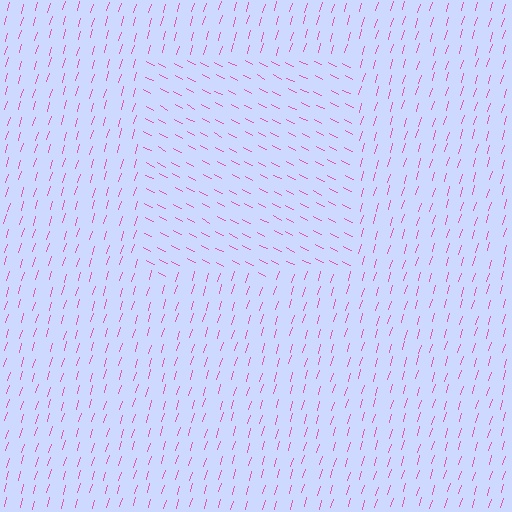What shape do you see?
I see a rectangle.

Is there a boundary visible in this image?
Yes, there is a texture boundary formed by a change in line orientation.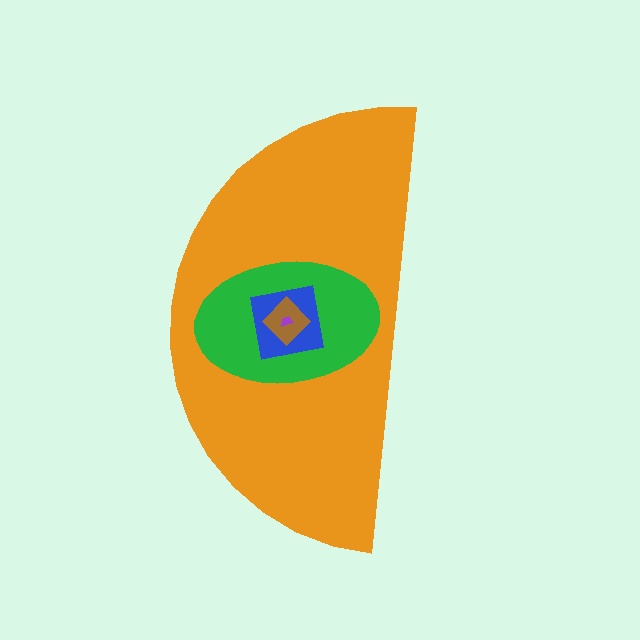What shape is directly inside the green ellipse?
The blue square.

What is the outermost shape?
The orange semicircle.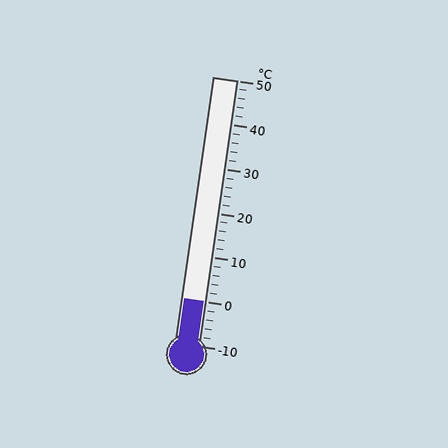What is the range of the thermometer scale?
The thermometer scale ranges from -10°C to 50°C.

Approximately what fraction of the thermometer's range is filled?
The thermometer is filled to approximately 15% of its range.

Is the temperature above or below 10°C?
The temperature is below 10°C.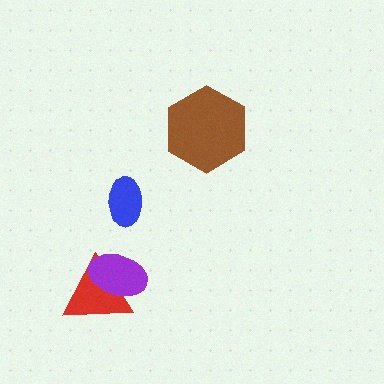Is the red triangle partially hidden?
Yes, it is partially covered by another shape.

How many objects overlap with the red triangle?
1 object overlaps with the red triangle.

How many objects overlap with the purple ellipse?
1 object overlaps with the purple ellipse.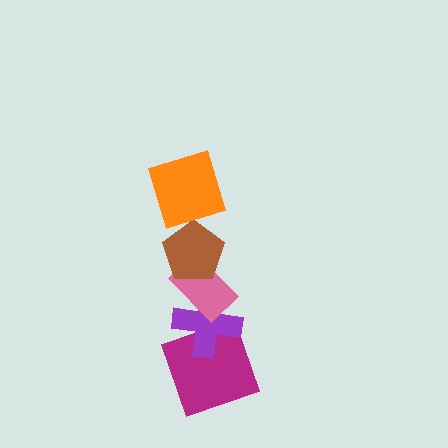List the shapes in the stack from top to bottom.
From top to bottom: the orange square, the brown pentagon, the pink rectangle, the purple cross, the magenta square.